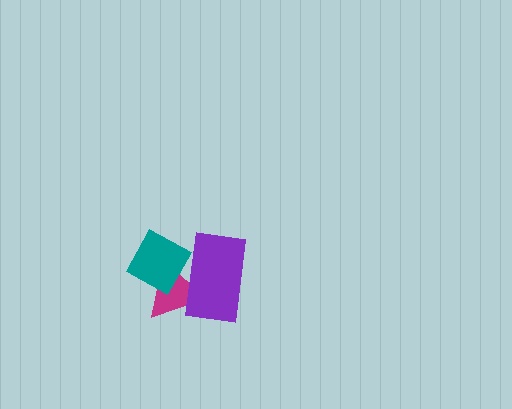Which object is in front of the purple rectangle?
The teal diamond is in front of the purple rectangle.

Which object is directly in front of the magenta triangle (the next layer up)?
The purple rectangle is directly in front of the magenta triangle.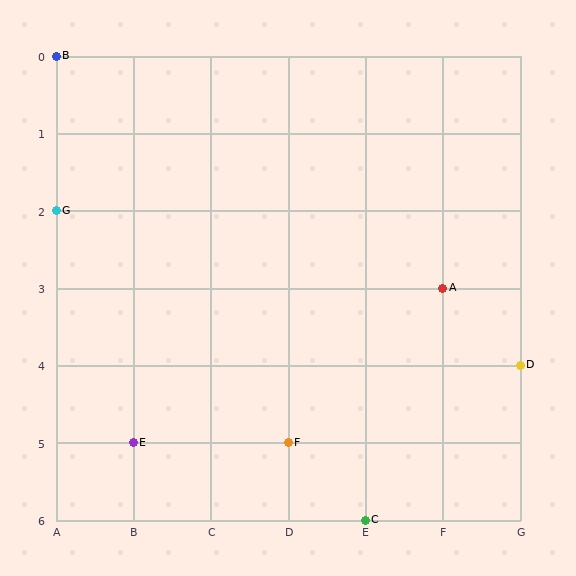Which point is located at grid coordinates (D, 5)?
Point F is at (D, 5).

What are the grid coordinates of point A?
Point A is at grid coordinates (F, 3).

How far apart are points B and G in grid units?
Points B and G are 2 rows apart.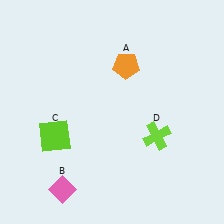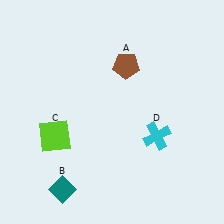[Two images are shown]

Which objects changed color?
A changed from orange to brown. B changed from pink to teal. D changed from lime to cyan.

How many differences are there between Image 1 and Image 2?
There are 3 differences between the two images.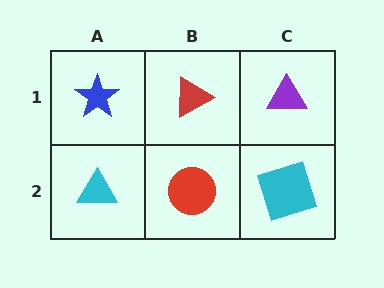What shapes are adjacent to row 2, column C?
A purple triangle (row 1, column C), a red circle (row 2, column B).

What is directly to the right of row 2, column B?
A cyan square.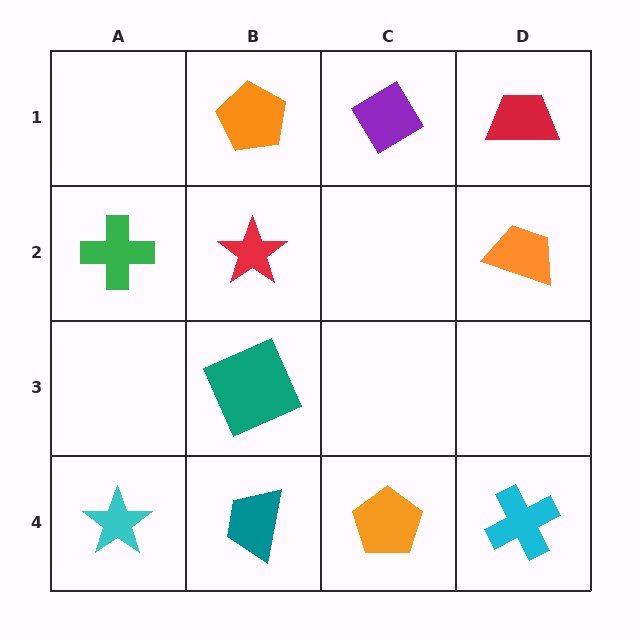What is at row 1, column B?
An orange pentagon.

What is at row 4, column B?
A teal trapezoid.